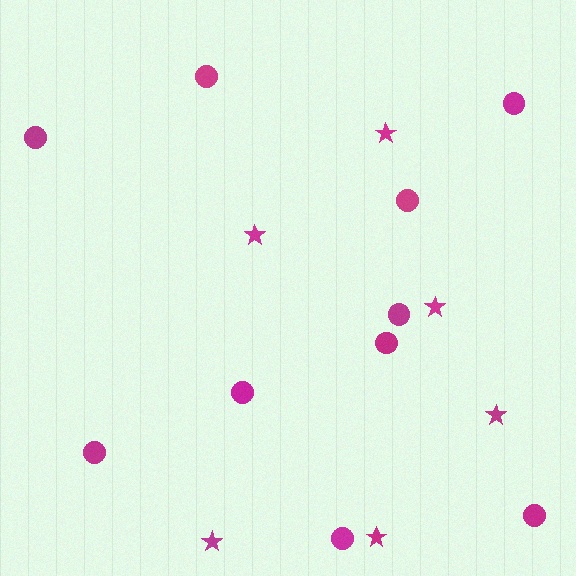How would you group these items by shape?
There are 2 groups: one group of circles (10) and one group of stars (6).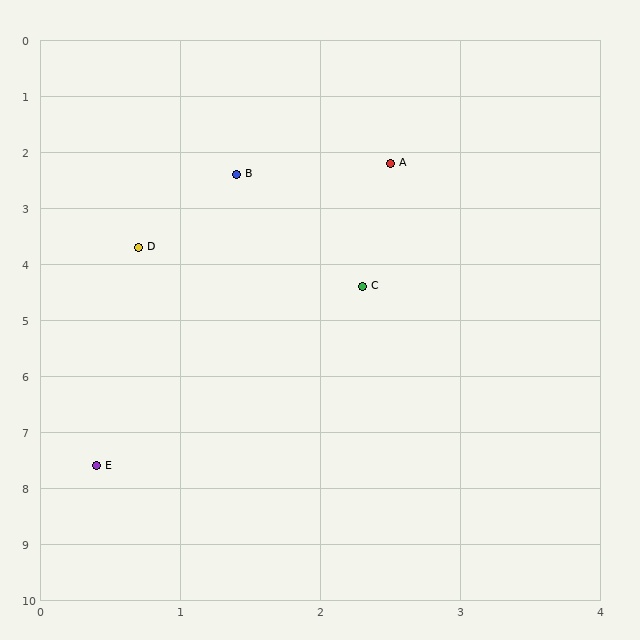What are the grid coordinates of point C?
Point C is at approximately (2.3, 4.4).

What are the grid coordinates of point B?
Point B is at approximately (1.4, 2.4).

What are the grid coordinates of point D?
Point D is at approximately (0.7, 3.7).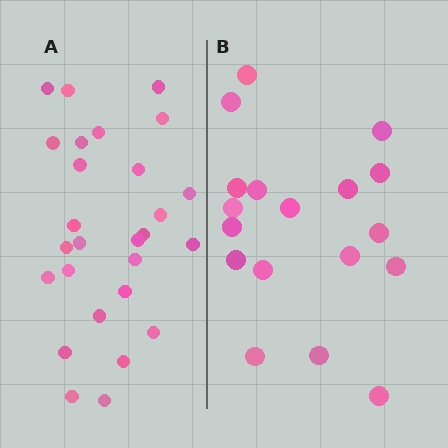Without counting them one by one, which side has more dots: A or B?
Region A (the left region) has more dots.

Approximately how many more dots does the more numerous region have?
Region A has roughly 8 or so more dots than region B.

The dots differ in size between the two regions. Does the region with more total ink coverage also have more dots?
No. Region B has more total ink coverage because its dots are larger, but region A actually contains more individual dots. Total area can be misleading — the number of items is what matters here.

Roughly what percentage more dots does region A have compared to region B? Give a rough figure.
About 50% more.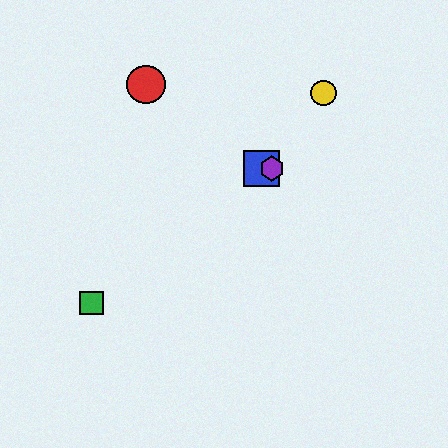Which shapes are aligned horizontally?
The blue square, the purple hexagon are aligned horizontally.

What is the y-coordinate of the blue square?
The blue square is at y≈168.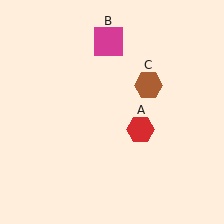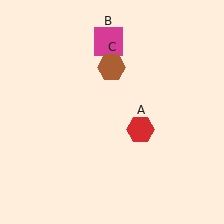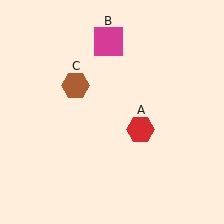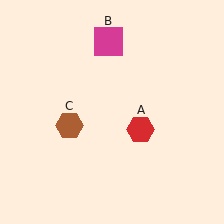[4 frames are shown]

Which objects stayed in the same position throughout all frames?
Red hexagon (object A) and magenta square (object B) remained stationary.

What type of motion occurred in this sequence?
The brown hexagon (object C) rotated counterclockwise around the center of the scene.